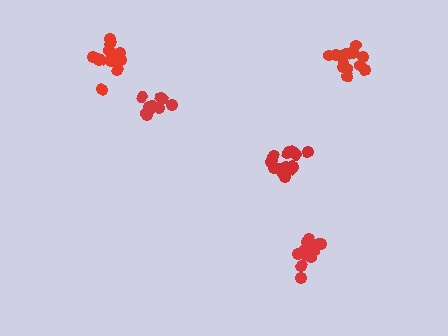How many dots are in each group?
Group 1: 14 dots, Group 2: 12 dots, Group 3: 16 dots, Group 4: 14 dots, Group 5: 14 dots (70 total).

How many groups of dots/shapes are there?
There are 5 groups.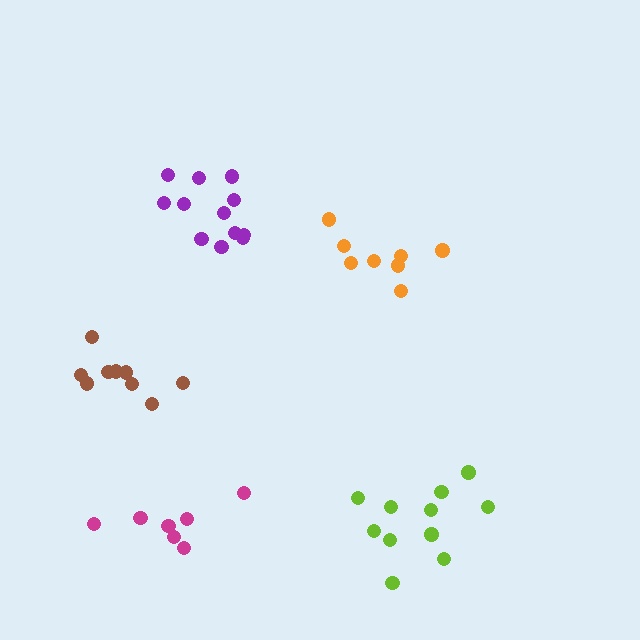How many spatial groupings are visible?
There are 5 spatial groupings.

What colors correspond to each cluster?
The clusters are colored: purple, lime, orange, magenta, brown.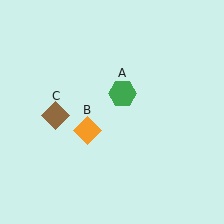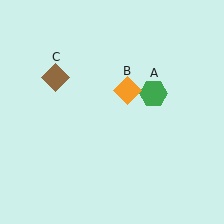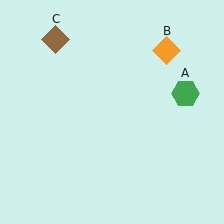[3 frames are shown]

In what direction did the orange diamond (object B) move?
The orange diamond (object B) moved up and to the right.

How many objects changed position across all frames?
3 objects changed position: green hexagon (object A), orange diamond (object B), brown diamond (object C).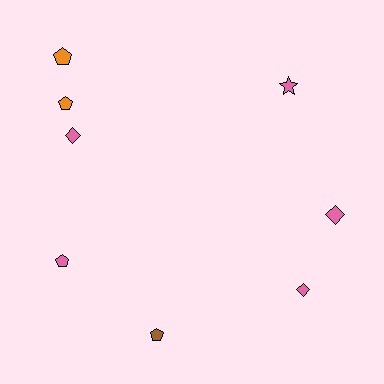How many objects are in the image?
There are 8 objects.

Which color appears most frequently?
Pink, with 5 objects.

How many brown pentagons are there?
There is 1 brown pentagon.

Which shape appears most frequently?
Pentagon, with 4 objects.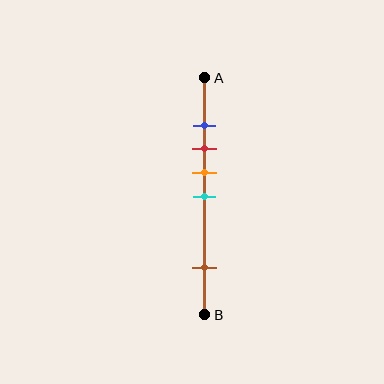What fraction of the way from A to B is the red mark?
The red mark is approximately 30% (0.3) of the way from A to B.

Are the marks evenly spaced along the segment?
No, the marks are not evenly spaced.